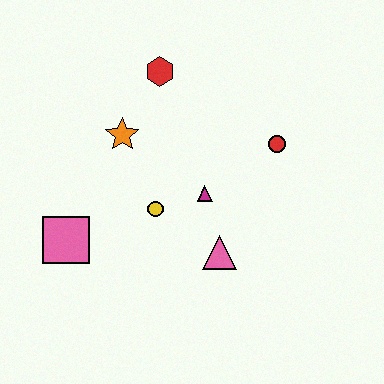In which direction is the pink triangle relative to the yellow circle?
The pink triangle is to the right of the yellow circle.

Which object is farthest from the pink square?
The red circle is farthest from the pink square.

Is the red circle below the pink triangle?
No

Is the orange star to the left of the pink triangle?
Yes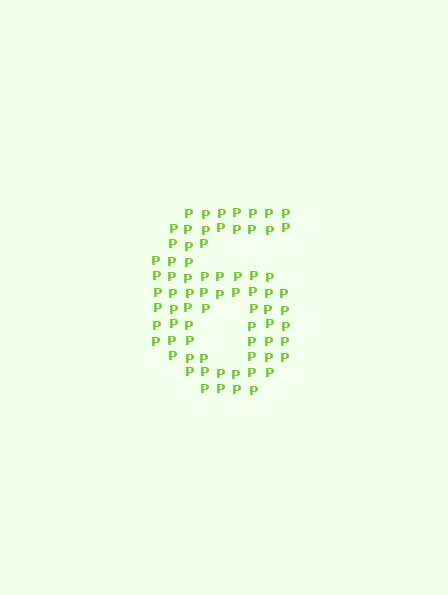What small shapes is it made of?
It is made of small letter P's.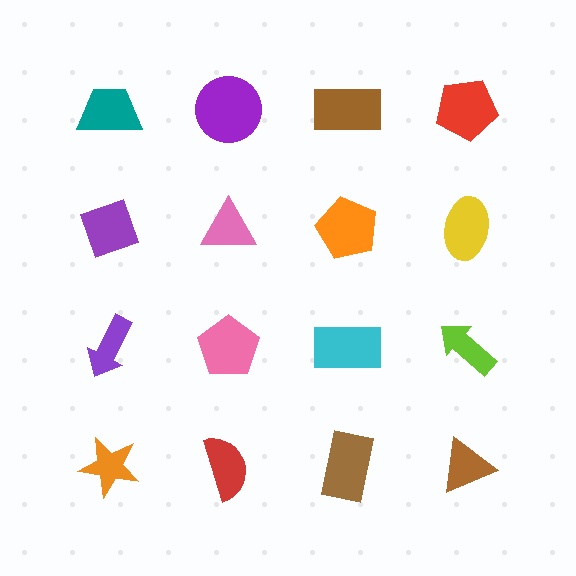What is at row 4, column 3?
A brown rectangle.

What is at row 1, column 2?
A purple circle.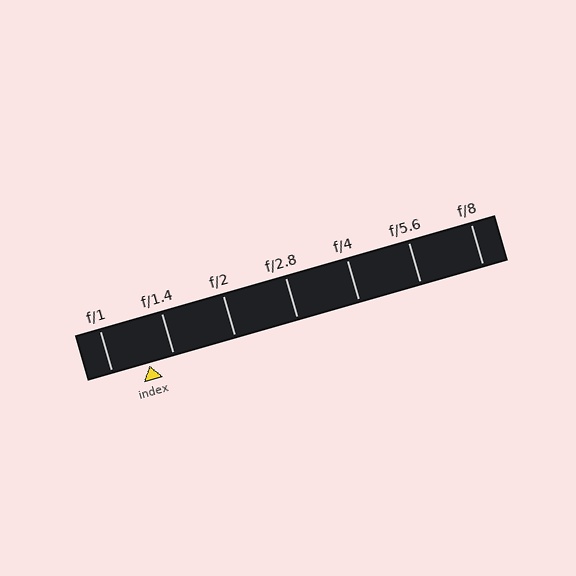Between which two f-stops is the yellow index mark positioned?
The index mark is between f/1 and f/1.4.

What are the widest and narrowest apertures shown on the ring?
The widest aperture shown is f/1 and the narrowest is f/8.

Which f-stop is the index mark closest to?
The index mark is closest to f/1.4.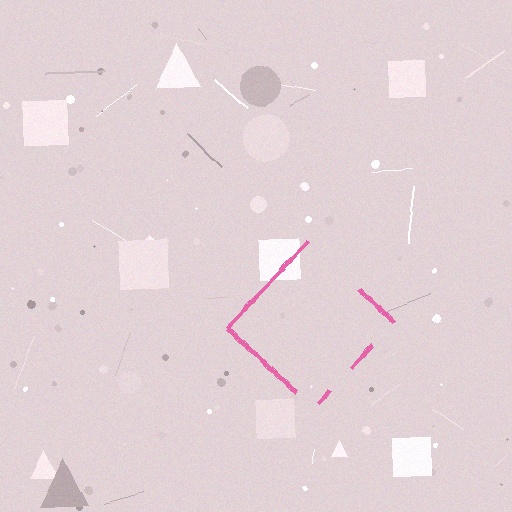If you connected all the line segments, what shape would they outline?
They would outline a diamond.